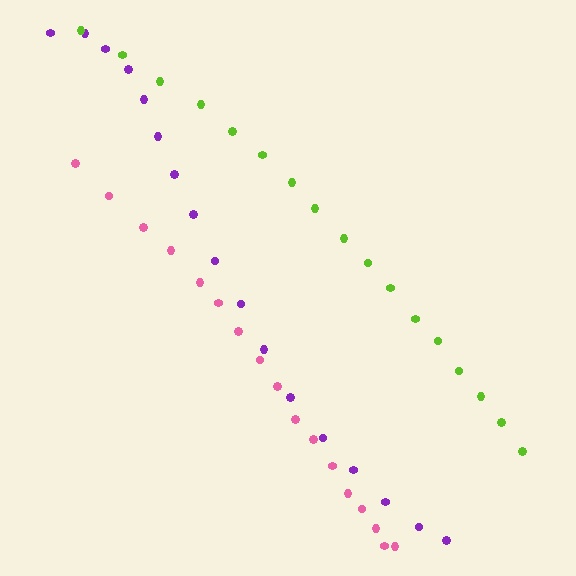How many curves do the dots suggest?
There are 3 distinct paths.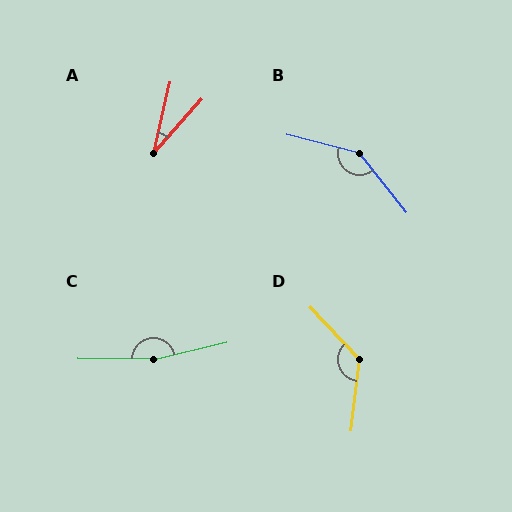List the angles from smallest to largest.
A (29°), D (129°), B (143°), C (166°).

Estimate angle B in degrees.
Approximately 143 degrees.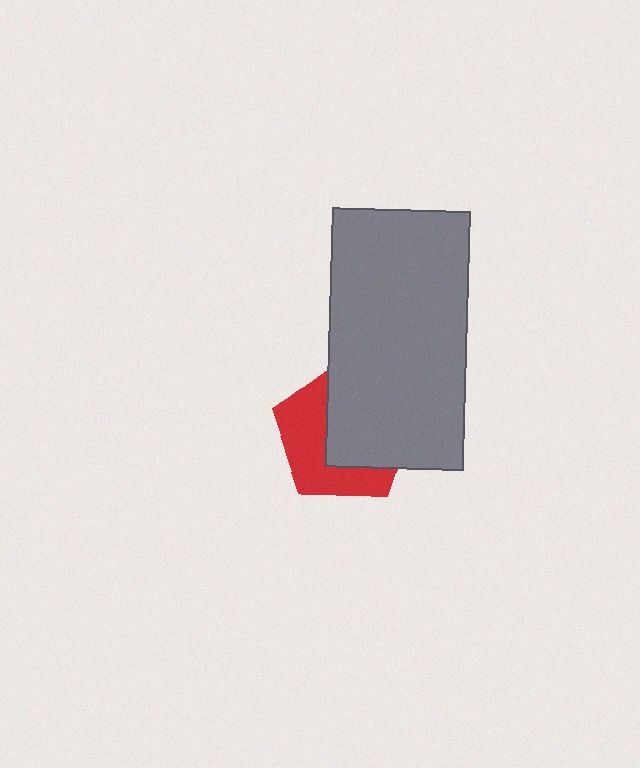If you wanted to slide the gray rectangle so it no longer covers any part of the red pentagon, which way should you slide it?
Slide it right — that is the most direct way to separate the two shapes.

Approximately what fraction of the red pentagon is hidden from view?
Roughly 54% of the red pentagon is hidden behind the gray rectangle.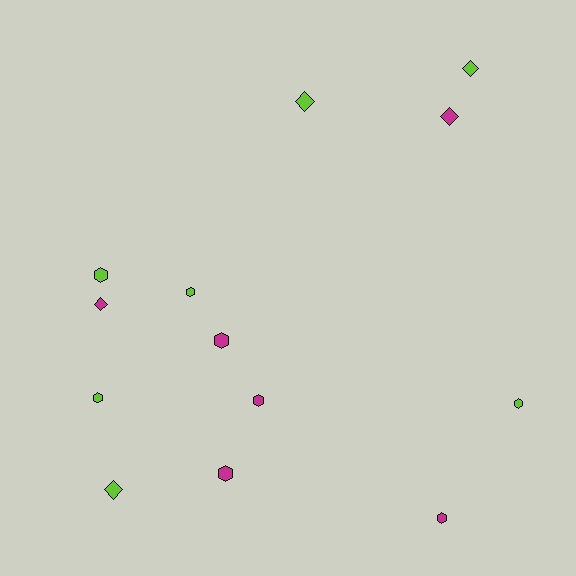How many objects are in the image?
There are 13 objects.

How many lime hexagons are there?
There are 4 lime hexagons.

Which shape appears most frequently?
Hexagon, with 8 objects.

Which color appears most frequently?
Lime, with 7 objects.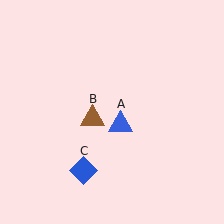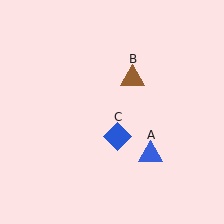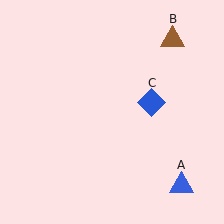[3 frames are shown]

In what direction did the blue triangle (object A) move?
The blue triangle (object A) moved down and to the right.